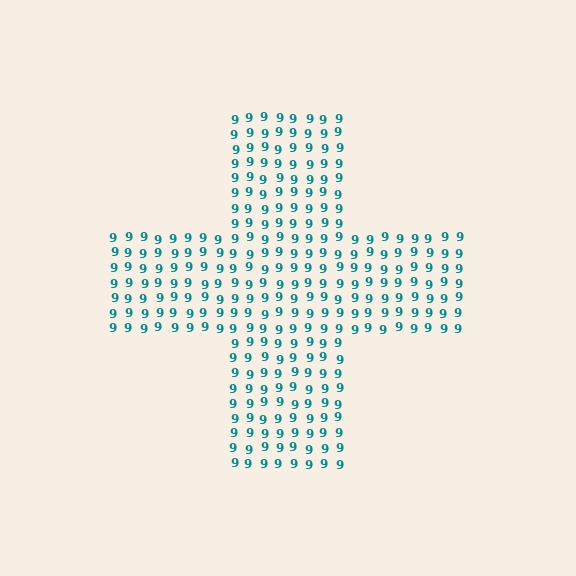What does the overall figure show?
The overall figure shows a cross.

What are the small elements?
The small elements are digit 9's.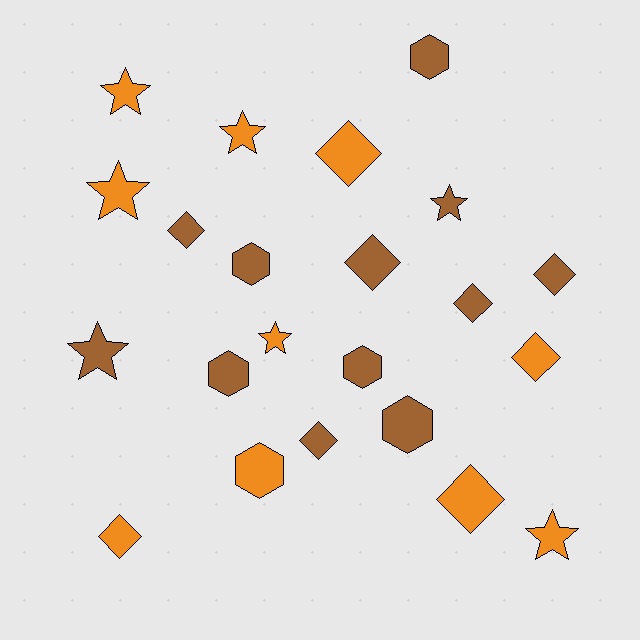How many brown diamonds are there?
There are 5 brown diamonds.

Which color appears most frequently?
Brown, with 12 objects.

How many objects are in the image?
There are 22 objects.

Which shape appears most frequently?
Diamond, with 9 objects.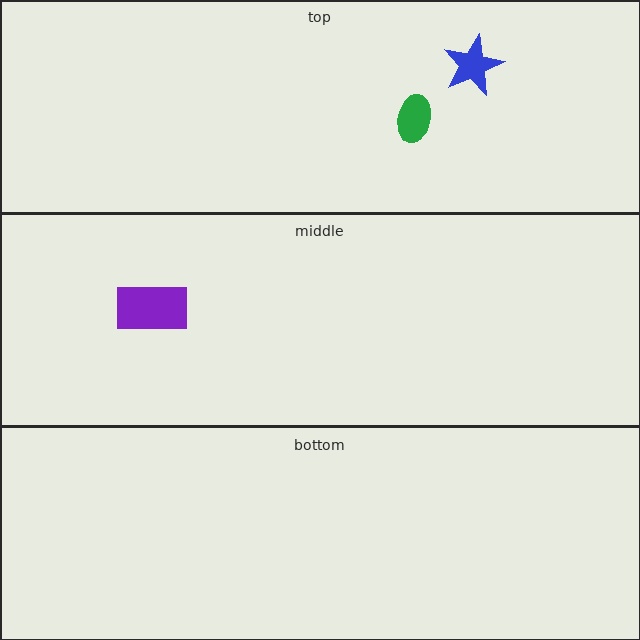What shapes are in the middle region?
The purple rectangle.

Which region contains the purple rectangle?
The middle region.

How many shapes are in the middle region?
1.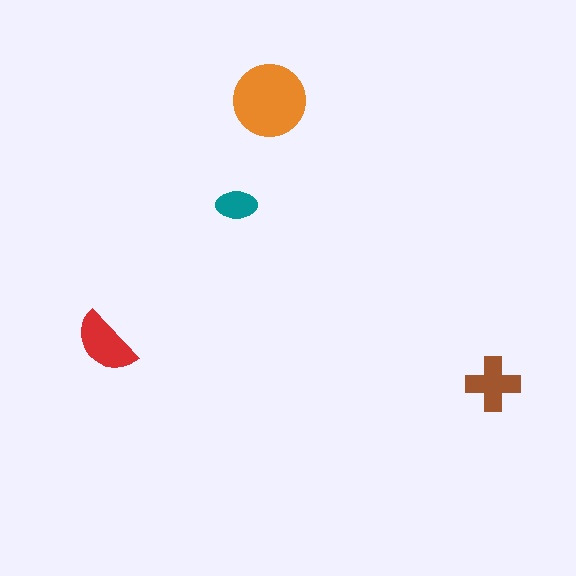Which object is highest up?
The orange circle is topmost.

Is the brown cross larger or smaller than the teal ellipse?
Larger.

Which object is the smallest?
The teal ellipse.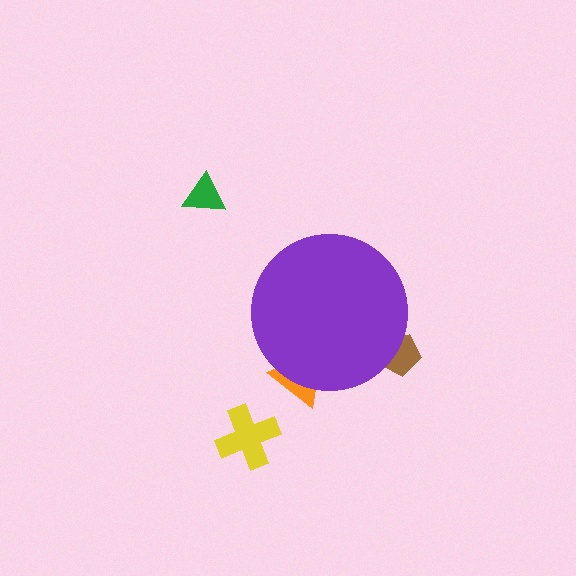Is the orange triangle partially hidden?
Yes, the orange triangle is partially hidden behind the purple circle.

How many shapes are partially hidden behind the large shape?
2 shapes are partially hidden.